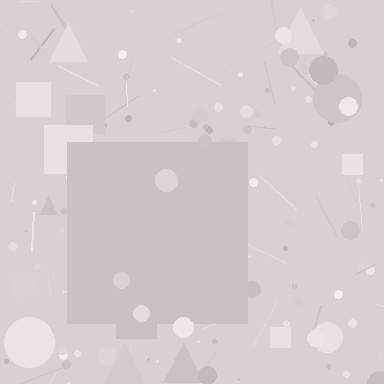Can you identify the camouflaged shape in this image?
The camouflaged shape is a square.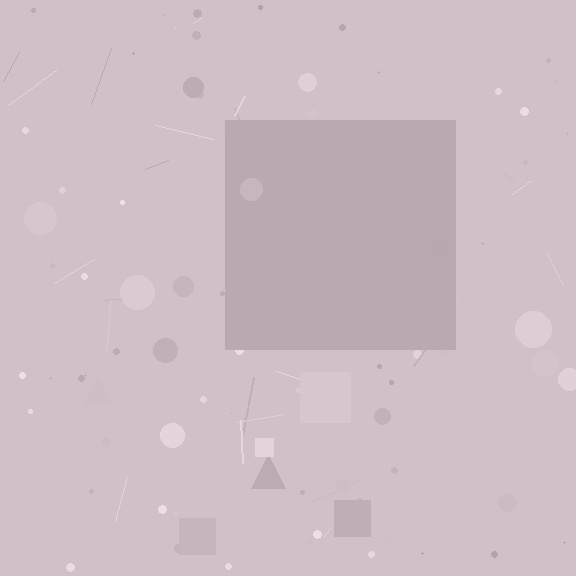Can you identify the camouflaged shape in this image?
The camouflaged shape is a square.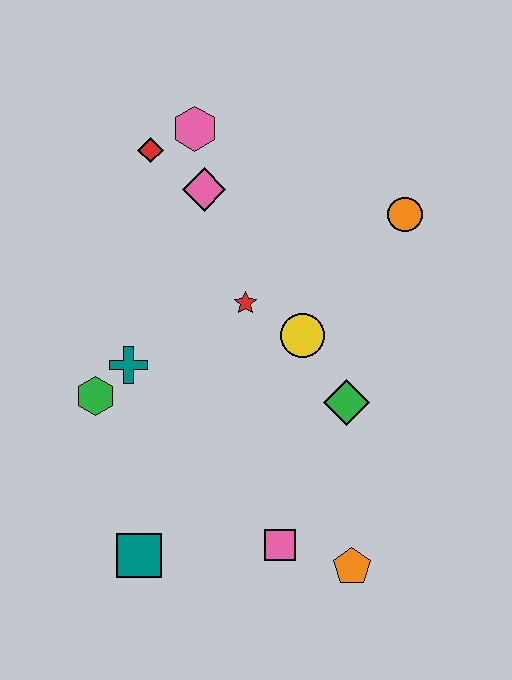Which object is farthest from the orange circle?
The teal square is farthest from the orange circle.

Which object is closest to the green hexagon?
The teal cross is closest to the green hexagon.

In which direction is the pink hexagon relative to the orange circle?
The pink hexagon is to the left of the orange circle.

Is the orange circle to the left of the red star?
No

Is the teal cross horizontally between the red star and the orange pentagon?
No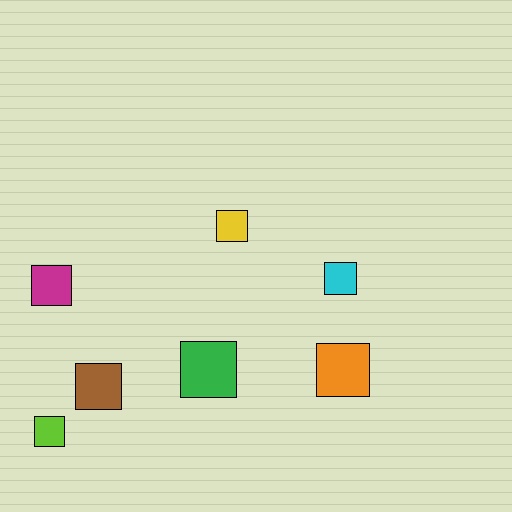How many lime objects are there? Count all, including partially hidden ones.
There is 1 lime object.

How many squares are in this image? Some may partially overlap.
There are 7 squares.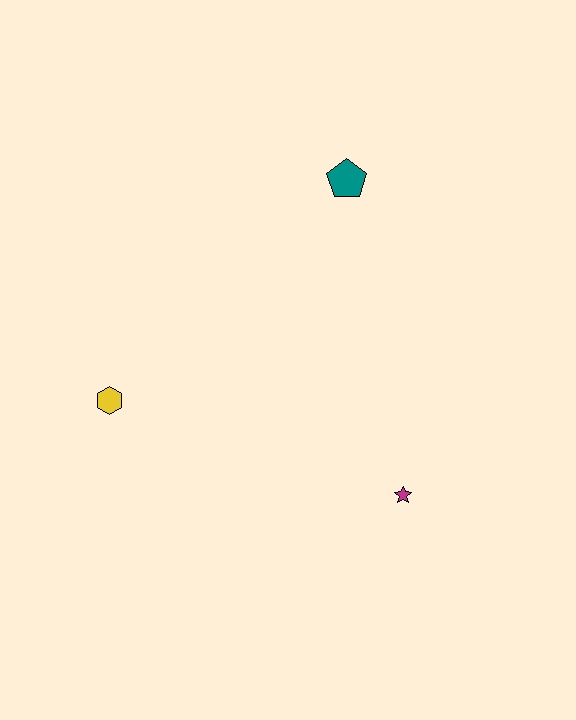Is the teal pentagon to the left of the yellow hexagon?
No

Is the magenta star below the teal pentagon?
Yes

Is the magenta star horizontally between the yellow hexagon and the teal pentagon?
No